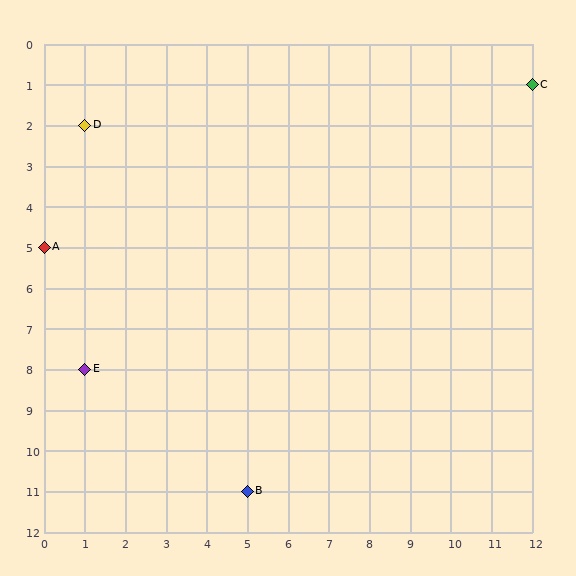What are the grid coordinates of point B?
Point B is at grid coordinates (5, 11).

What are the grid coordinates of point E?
Point E is at grid coordinates (1, 8).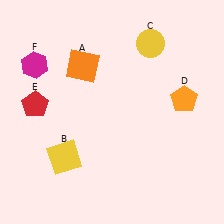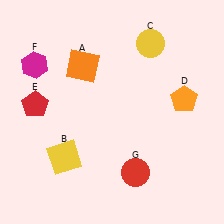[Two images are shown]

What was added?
A red circle (G) was added in Image 2.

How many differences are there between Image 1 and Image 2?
There is 1 difference between the two images.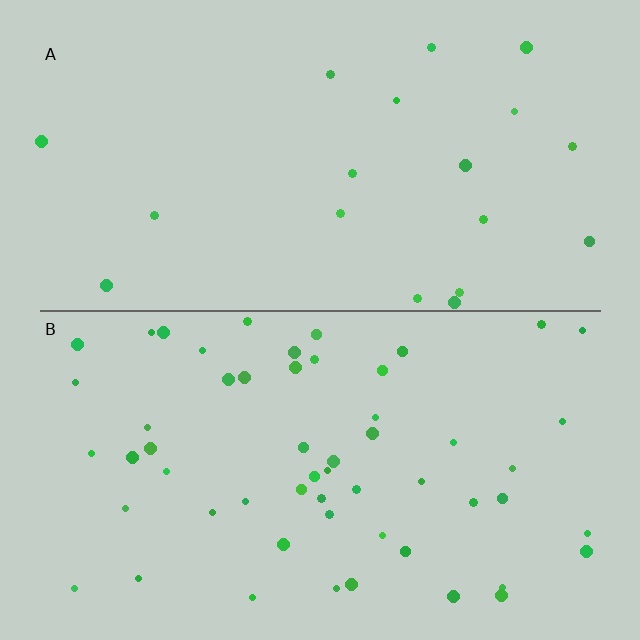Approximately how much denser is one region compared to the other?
Approximately 2.9× — region B over region A.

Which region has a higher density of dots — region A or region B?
B (the bottom).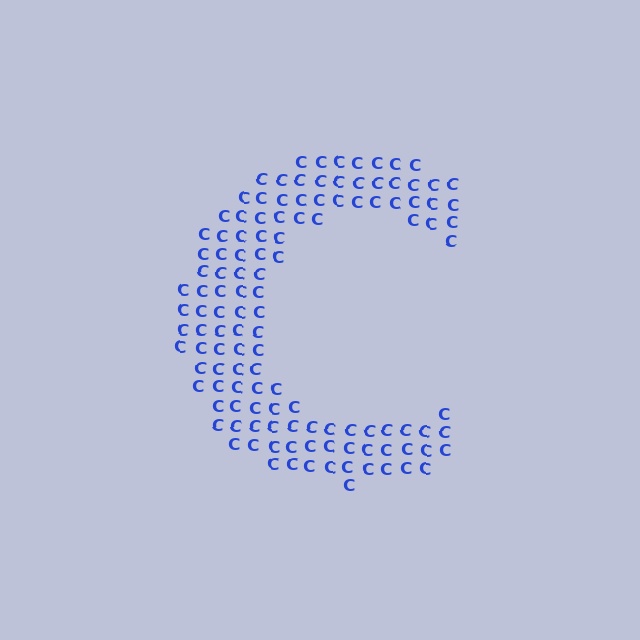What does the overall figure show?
The overall figure shows the letter C.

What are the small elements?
The small elements are letter C's.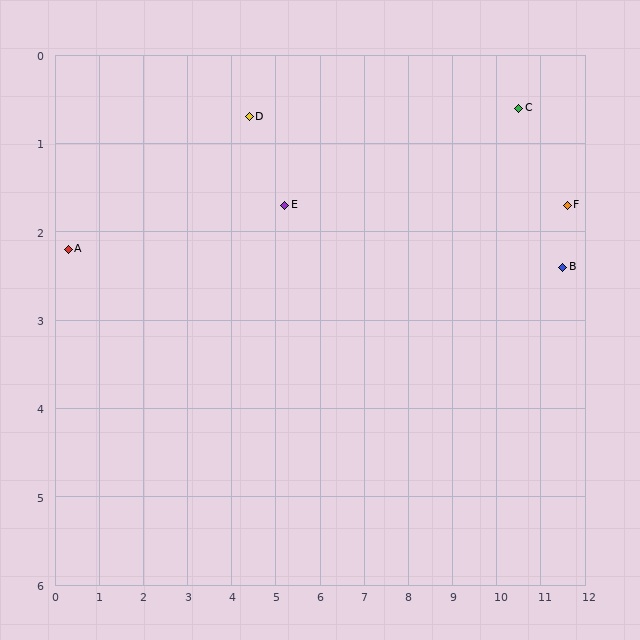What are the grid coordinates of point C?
Point C is at approximately (10.5, 0.6).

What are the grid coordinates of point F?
Point F is at approximately (11.6, 1.7).